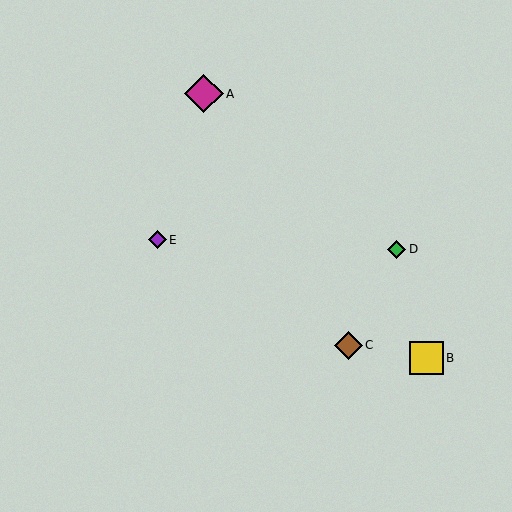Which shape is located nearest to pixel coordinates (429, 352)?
The yellow square (labeled B) at (426, 358) is nearest to that location.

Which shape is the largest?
The magenta diamond (labeled A) is the largest.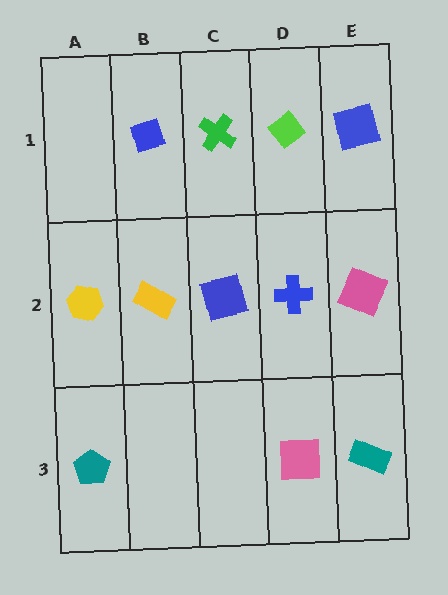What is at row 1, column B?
A blue diamond.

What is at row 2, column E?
A pink square.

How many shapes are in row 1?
4 shapes.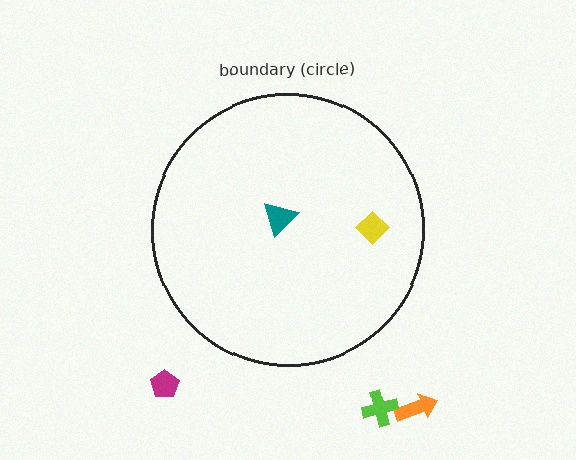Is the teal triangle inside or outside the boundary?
Inside.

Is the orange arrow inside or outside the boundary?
Outside.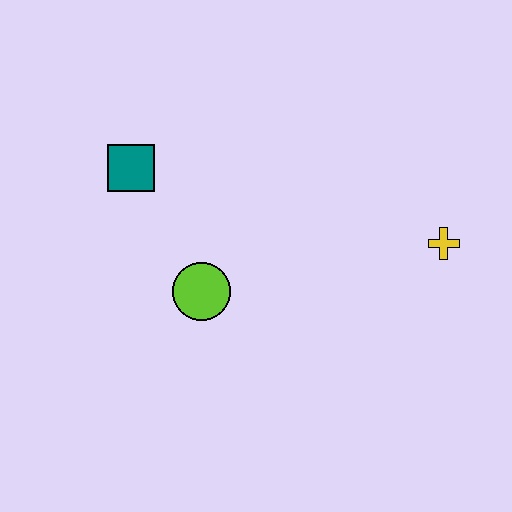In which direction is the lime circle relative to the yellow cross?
The lime circle is to the left of the yellow cross.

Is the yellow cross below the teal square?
Yes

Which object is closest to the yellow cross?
The lime circle is closest to the yellow cross.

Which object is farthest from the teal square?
The yellow cross is farthest from the teal square.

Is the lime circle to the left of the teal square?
No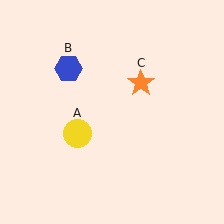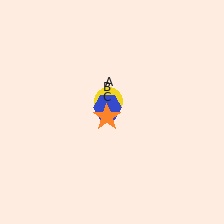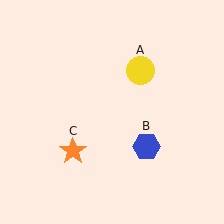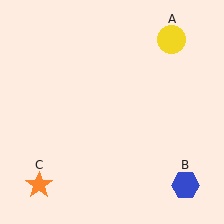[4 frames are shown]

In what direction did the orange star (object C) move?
The orange star (object C) moved down and to the left.